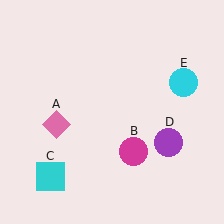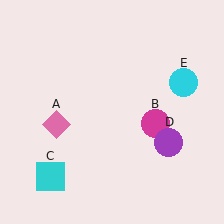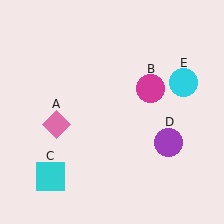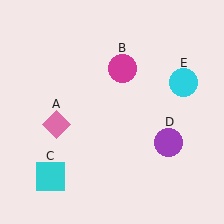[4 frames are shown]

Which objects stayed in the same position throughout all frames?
Pink diamond (object A) and cyan square (object C) and purple circle (object D) and cyan circle (object E) remained stationary.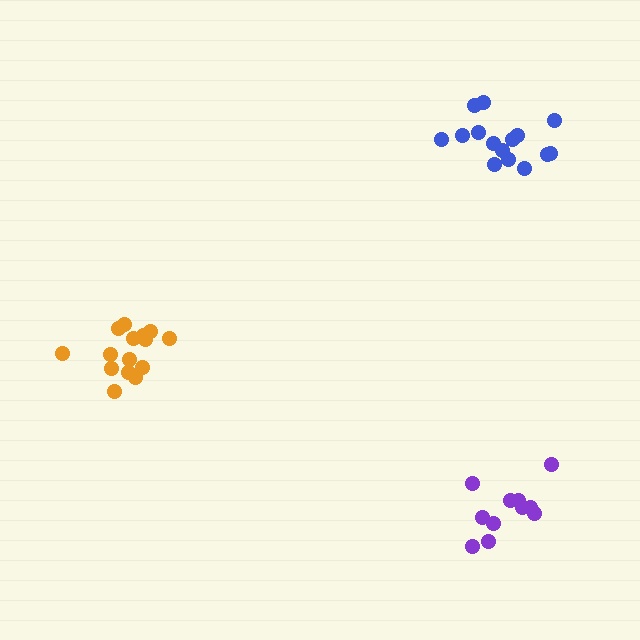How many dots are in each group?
Group 1: 15 dots, Group 2: 11 dots, Group 3: 15 dots (41 total).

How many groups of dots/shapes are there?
There are 3 groups.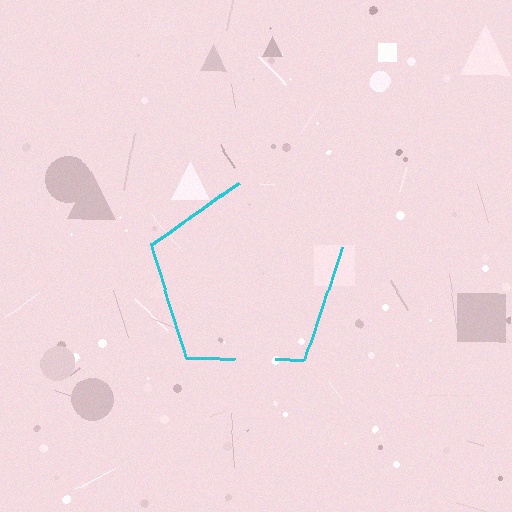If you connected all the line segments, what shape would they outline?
They would outline a pentagon.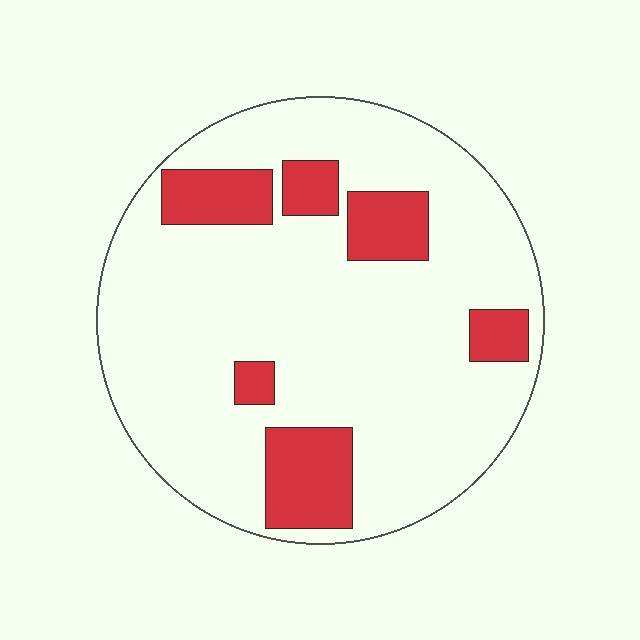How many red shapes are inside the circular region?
6.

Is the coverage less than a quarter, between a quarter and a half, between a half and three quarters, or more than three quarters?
Less than a quarter.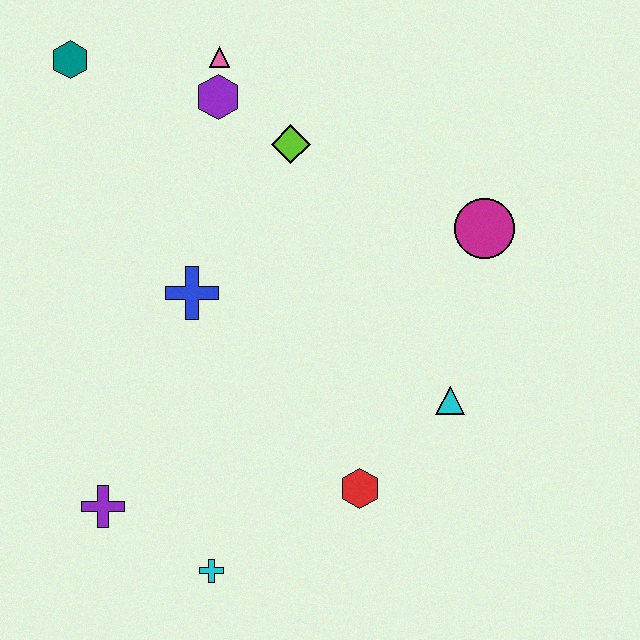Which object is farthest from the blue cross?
The magenta circle is farthest from the blue cross.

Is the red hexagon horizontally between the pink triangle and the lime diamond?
No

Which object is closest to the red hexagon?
The cyan triangle is closest to the red hexagon.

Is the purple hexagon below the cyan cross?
No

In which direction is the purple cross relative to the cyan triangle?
The purple cross is to the left of the cyan triangle.